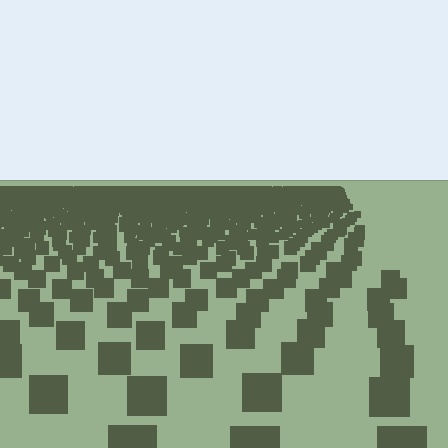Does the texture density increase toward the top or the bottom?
Density increases toward the top.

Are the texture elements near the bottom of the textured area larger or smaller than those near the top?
Larger. Near the bottom, elements are closer to the viewer and appear at a bigger on-screen size.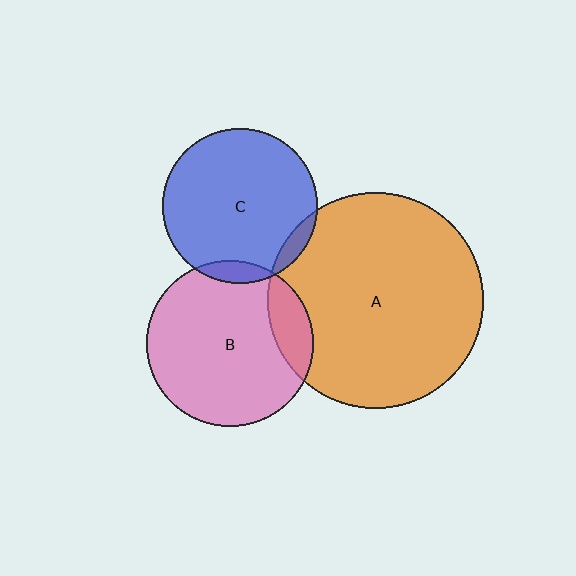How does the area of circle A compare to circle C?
Approximately 1.9 times.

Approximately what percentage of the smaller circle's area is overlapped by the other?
Approximately 15%.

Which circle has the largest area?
Circle A (orange).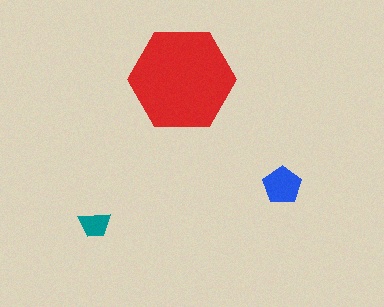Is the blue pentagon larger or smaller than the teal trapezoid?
Larger.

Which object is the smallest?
The teal trapezoid.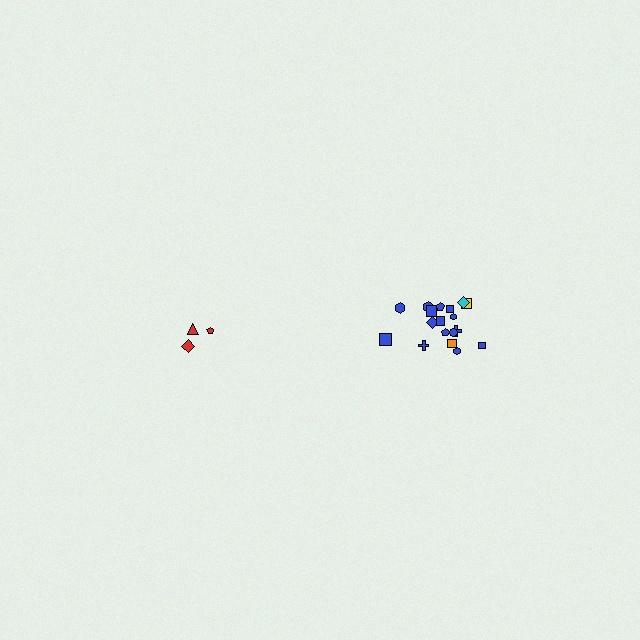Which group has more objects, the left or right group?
The right group.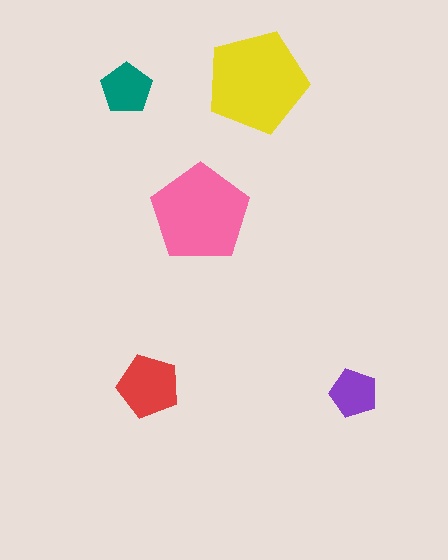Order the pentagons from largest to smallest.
the yellow one, the pink one, the red one, the teal one, the purple one.